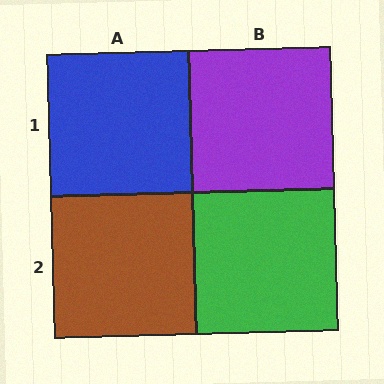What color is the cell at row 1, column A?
Blue.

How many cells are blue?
1 cell is blue.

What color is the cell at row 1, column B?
Purple.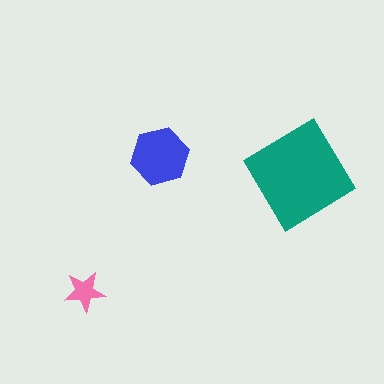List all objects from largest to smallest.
The teal diamond, the blue hexagon, the pink star.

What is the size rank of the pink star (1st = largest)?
3rd.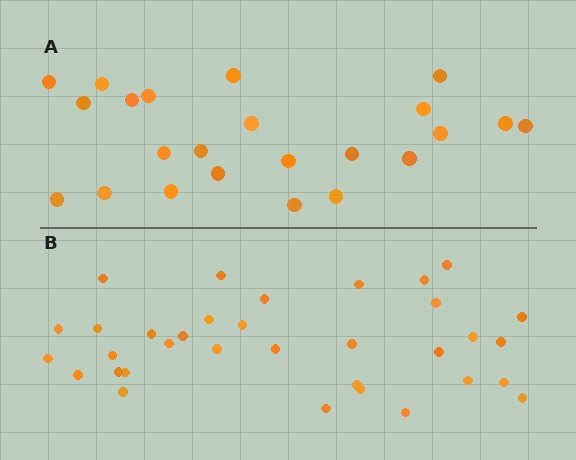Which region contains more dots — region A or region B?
Region B (the bottom region) has more dots.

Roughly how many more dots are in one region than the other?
Region B has roughly 12 or so more dots than region A.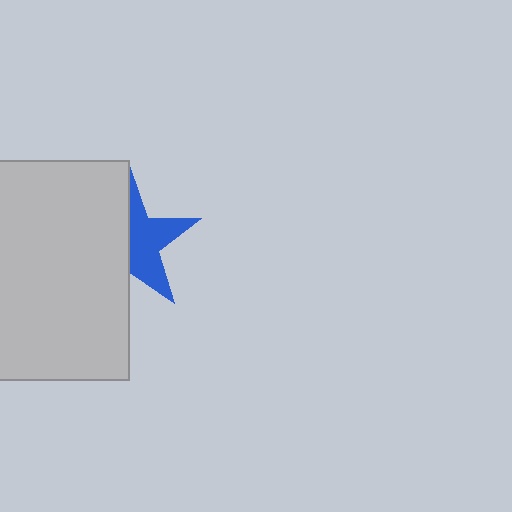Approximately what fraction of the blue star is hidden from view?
Roughly 50% of the blue star is hidden behind the light gray rectangle.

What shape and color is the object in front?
The object in front is a light gray rectangle.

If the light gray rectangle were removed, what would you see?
You would see the complete blue star.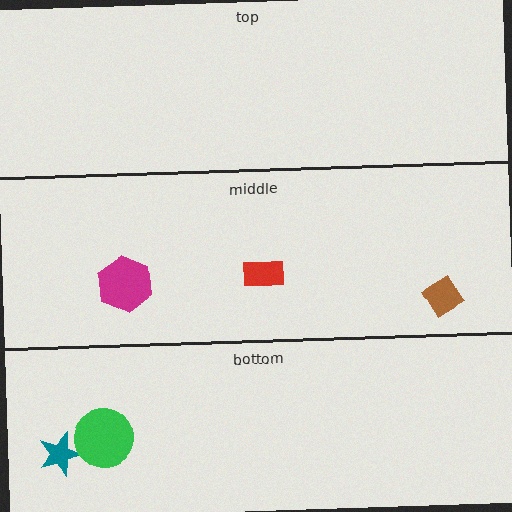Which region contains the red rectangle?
The middle region.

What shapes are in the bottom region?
The teal star, the green circle.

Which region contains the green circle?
The bottom region.